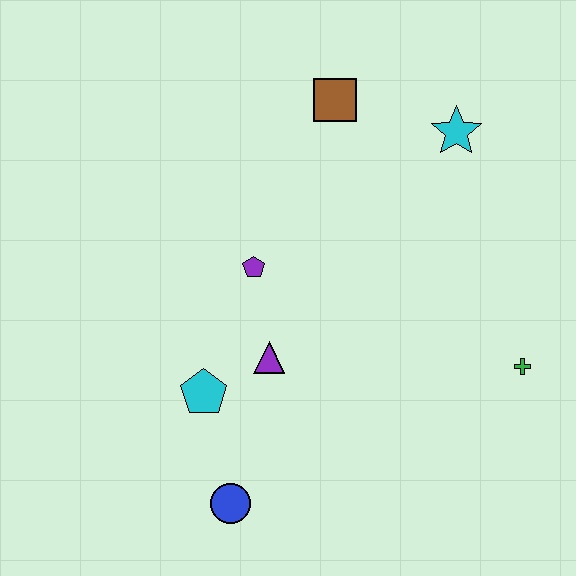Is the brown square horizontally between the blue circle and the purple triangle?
No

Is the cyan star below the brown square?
Yes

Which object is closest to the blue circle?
The cyan pentagon is closest to the blue circle.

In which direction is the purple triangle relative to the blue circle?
The purple triangle is above the blue circle.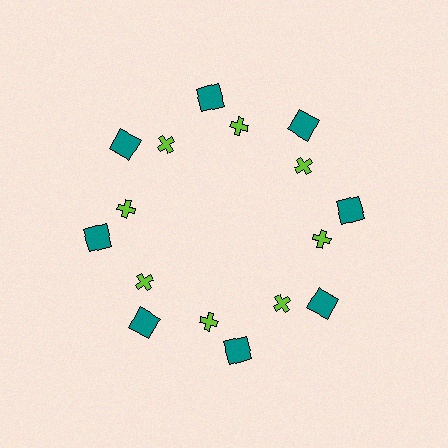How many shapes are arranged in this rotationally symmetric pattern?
There are 16 shapes, arranged in 8 groups of 2.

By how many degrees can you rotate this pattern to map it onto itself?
The pattern maps onto itself every 45 degrees of rotation.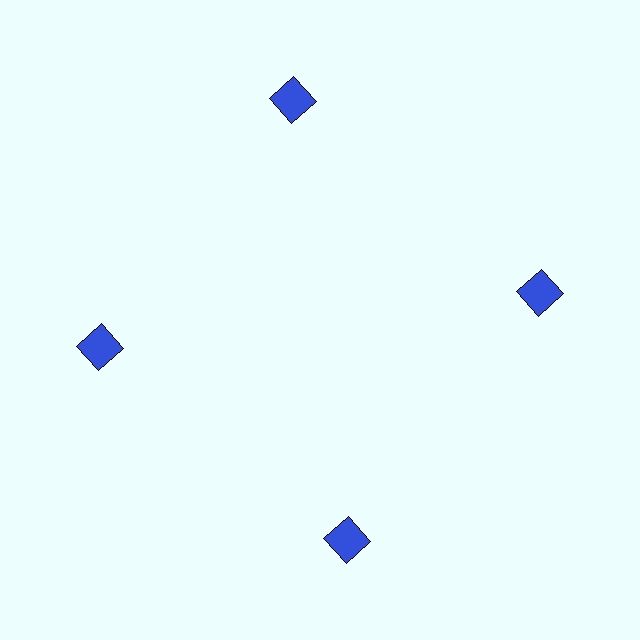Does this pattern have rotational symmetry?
Yes, this pattern has 4-fold rotational symmetry. It looks the same after rotating 90 degrees around the center.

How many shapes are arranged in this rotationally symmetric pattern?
There are 4 shapes, arranged in 4 groups of 1.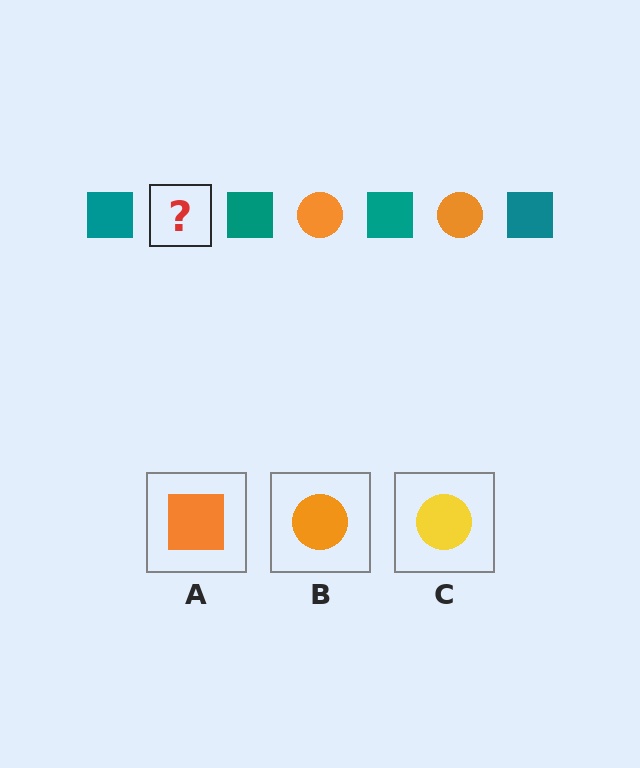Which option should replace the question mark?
Option B.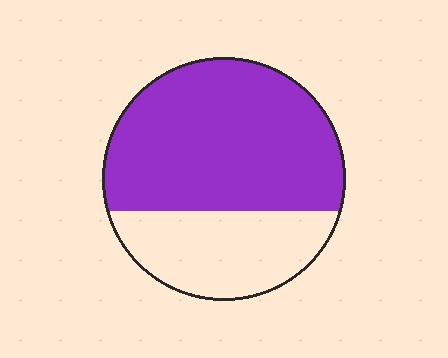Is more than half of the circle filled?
Yes.